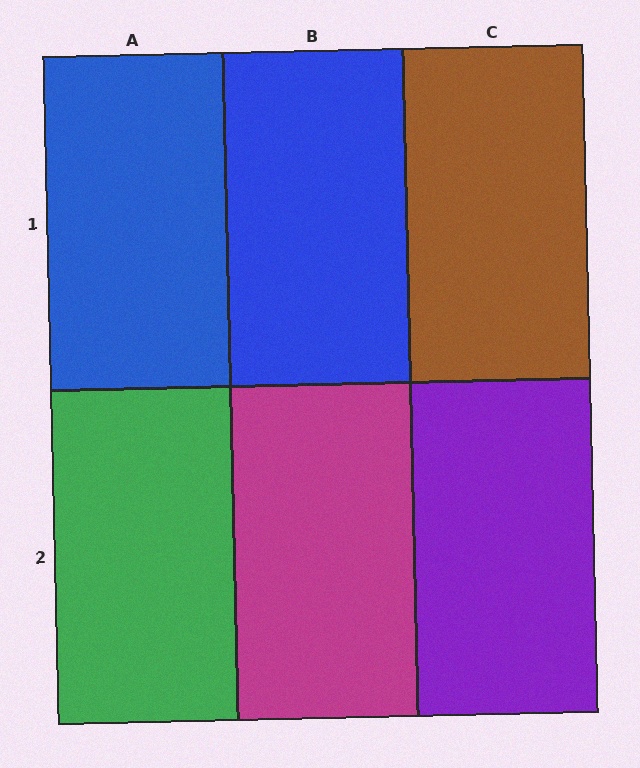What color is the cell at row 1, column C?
Brown.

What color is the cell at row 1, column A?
Blue.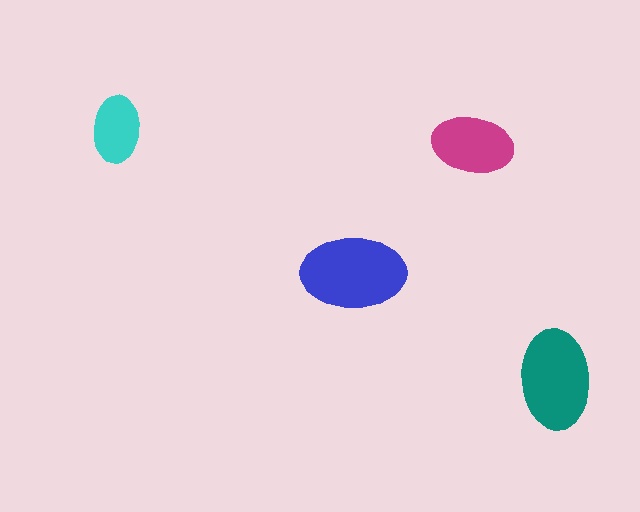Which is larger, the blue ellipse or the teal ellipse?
The blue one.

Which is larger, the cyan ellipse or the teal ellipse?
The teal one.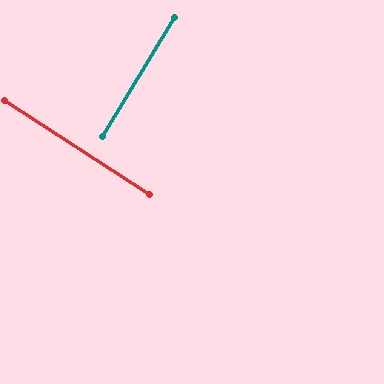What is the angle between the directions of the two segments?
Approximately 88 degrees.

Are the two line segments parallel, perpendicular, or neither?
Perpendicular — they meet at approximately 88°.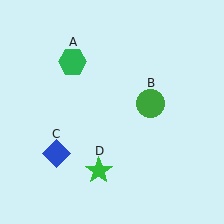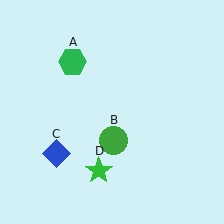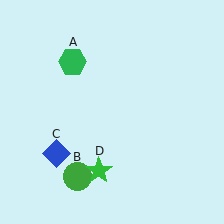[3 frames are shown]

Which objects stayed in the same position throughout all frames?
Green hexagon (object A) and blue diamond (object C) and green star (object D) remained stationary.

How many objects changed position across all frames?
1 object changed position: green circle (object B).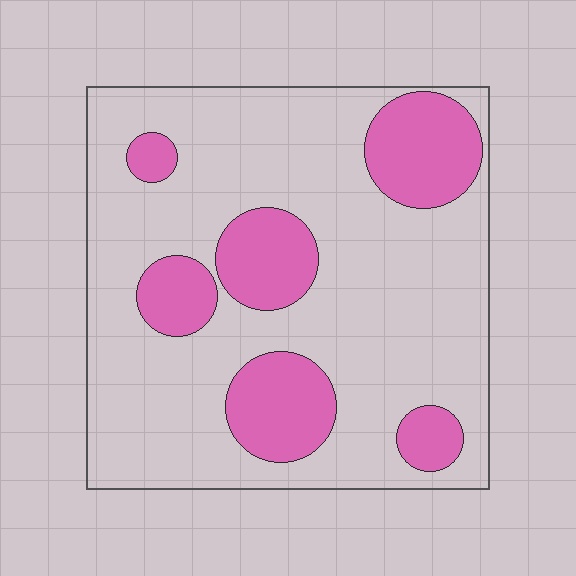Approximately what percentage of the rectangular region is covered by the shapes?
Approximately 25%.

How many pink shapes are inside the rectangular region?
6.